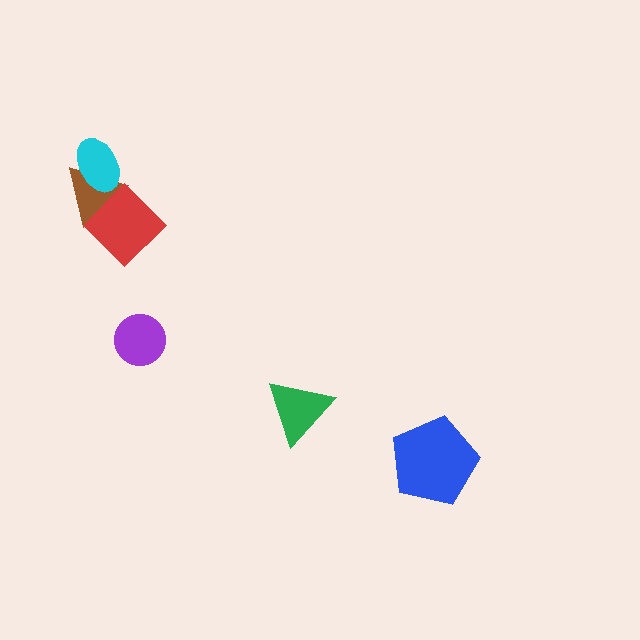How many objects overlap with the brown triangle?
2 objects overlap with the brown triangle.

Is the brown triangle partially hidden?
Yes, it is partially covered by another shape.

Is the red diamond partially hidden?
No, no other shape covers it.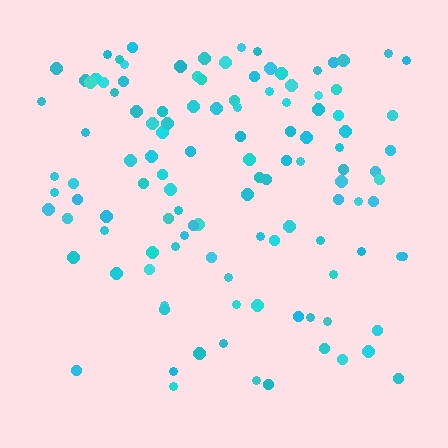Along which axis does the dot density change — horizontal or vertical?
Vertical.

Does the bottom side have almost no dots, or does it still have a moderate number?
Still a moderate number, just noticeably fewer than the top.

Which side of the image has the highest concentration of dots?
The top.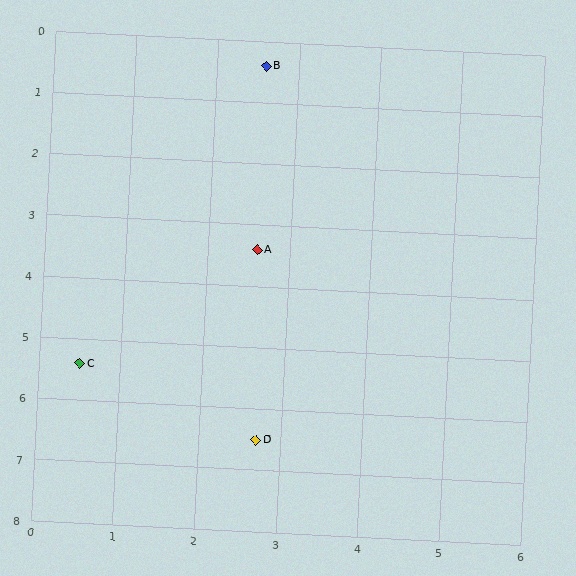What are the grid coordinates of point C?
Point C is at approximately (0.5, 5.4).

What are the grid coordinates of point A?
Point A is at approximately (2.6, 3.4).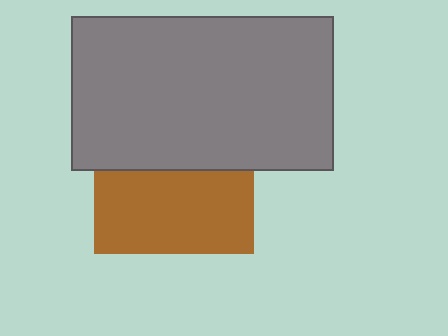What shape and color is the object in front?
The object in front is a gray rectangle.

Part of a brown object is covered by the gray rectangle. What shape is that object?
It is a square.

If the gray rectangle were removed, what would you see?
You would see the complete brown square.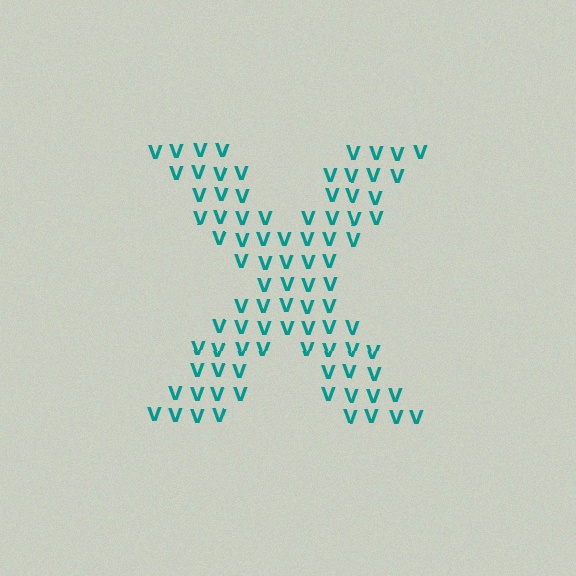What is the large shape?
The large shape is the letter X.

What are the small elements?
The small elements are letter V's.